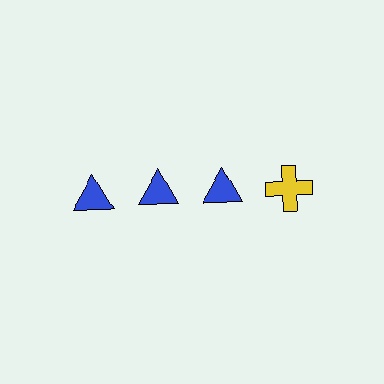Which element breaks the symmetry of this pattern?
The yellow cross in the top row, second from right column breaks the symmetry. All other shapes are blue triangles.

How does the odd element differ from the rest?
It differs in both color (yellow instead of blue) and shape (cross instead of triangle).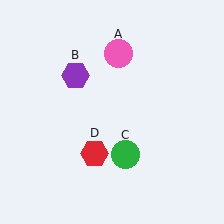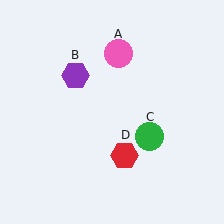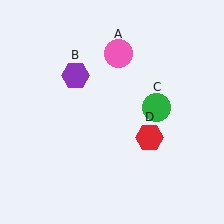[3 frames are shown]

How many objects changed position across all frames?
2 objects changed position: green circle (object C), red hexagon (object D).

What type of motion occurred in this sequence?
The green circle (object C), red hexagon (object D) rotated counterclockwise around the center of the scene.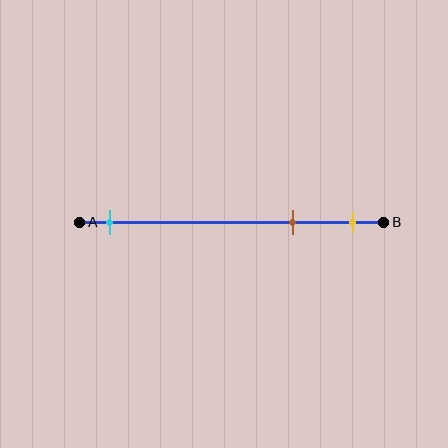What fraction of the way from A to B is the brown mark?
The brown mark is approximately 70% (0.7) of the way from A to B.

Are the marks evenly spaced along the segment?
No, the marks are not evenly spaced.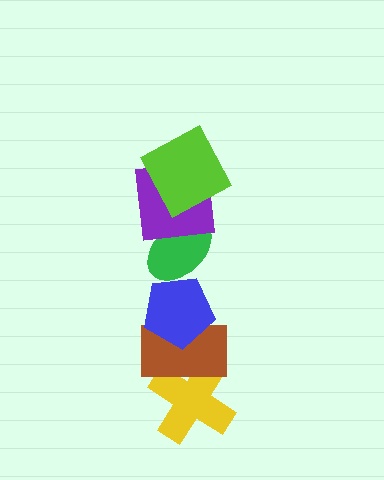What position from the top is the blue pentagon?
The blue pentagon is 4th from the top.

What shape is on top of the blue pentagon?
The green ellipse is on top of the blue pentagon.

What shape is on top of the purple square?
The lime square is on top of the purple square.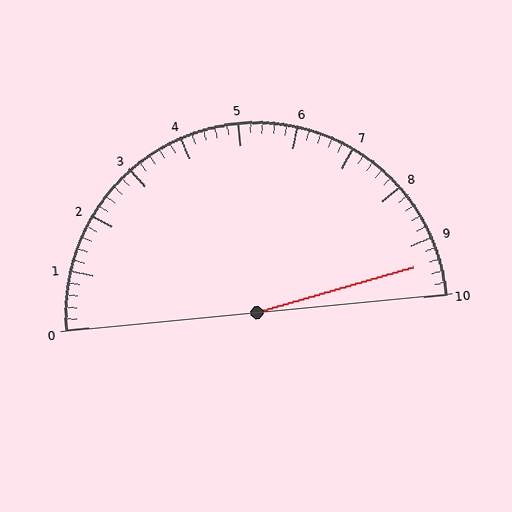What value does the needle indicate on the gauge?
The needle indicates approximately 9.4.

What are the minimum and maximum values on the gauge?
The gauge ranges from 0 to 10.